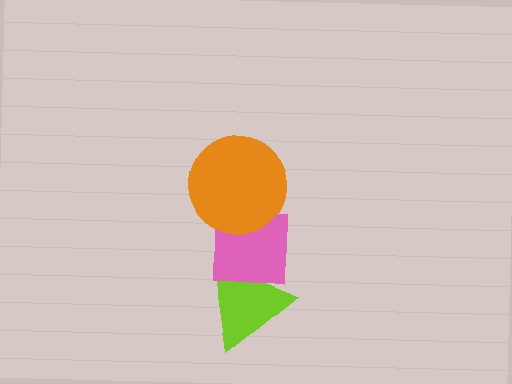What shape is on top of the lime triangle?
The pink square is on top of the lime triangle.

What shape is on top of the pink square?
The orange circle is on top of the pink square.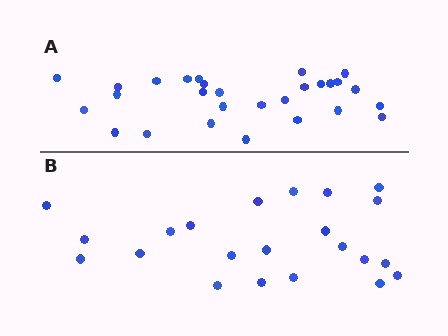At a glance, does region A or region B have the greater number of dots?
Region A (the top region) has more dots.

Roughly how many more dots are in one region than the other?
Region A has about 6 more dots than region B.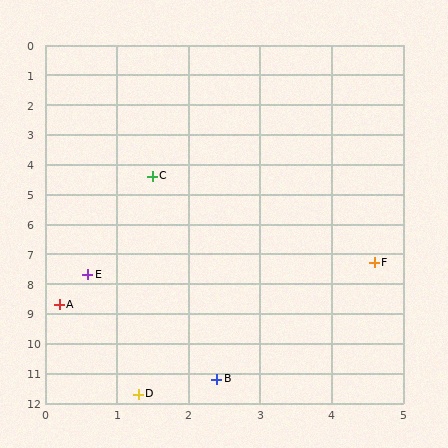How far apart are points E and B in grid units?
Points E and B are about 3.9 grid units apart.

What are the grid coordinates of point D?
Point D is at approximately (1.3, 11.7).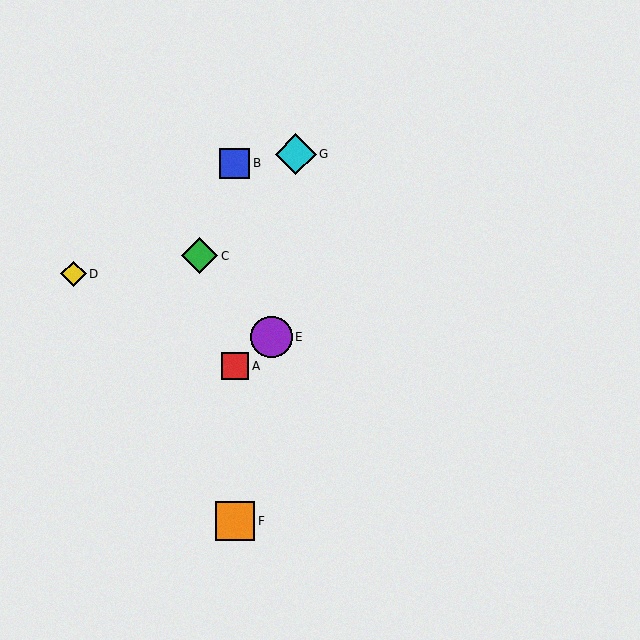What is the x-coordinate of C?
Object C is at x≈200.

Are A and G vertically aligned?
No, A is at x≈235 and G is at x≈296.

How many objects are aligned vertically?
3 objects (A, B, F) are aligned vertically.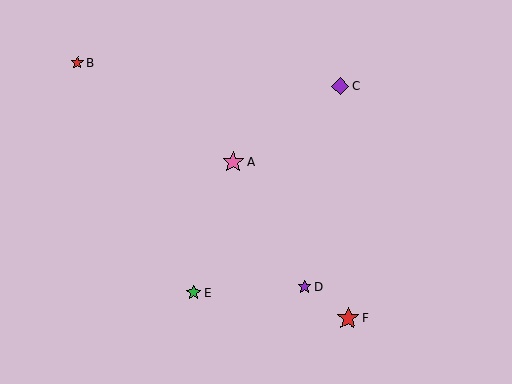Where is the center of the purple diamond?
The center of the purple diamond is at (341, 87).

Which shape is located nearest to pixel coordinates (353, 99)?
The purple diamond (labeled C) at (341, 87) is nearest to that location.